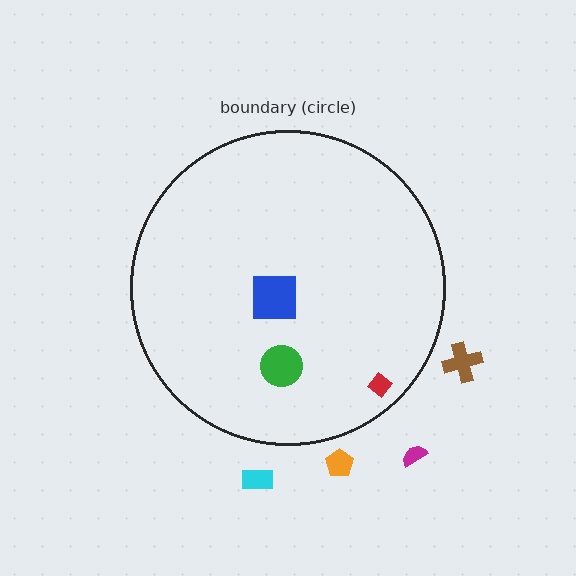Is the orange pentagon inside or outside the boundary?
Outside.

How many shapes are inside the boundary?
3 inside, 4 outside.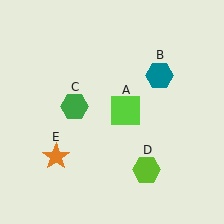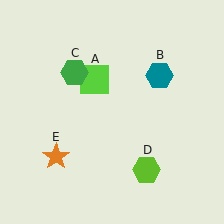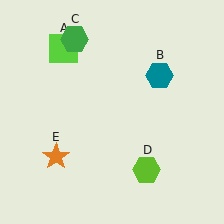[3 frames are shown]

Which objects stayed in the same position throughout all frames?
Teal hexagon (object B) and lime hexagon (object D) and orange star (object E) remained stationary.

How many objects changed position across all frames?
2 objects changed position: lime square (object A), green hexagon (object C).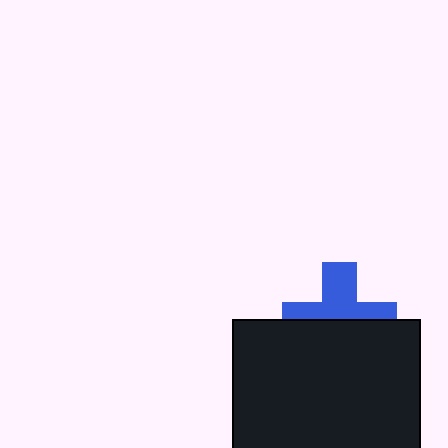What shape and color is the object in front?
The object in front is a black rectangle.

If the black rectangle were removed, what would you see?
You would see the complete blue cross.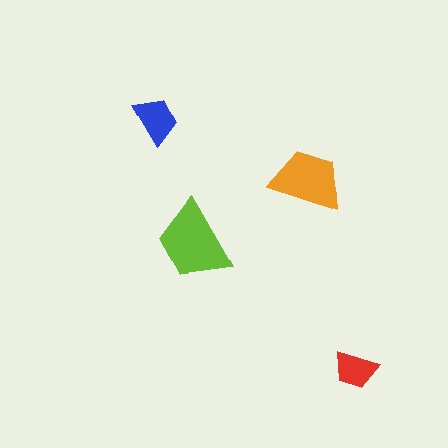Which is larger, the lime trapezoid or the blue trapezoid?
The lime one.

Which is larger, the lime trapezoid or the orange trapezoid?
The lime one.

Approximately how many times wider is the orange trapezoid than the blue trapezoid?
About 1.5 times wider.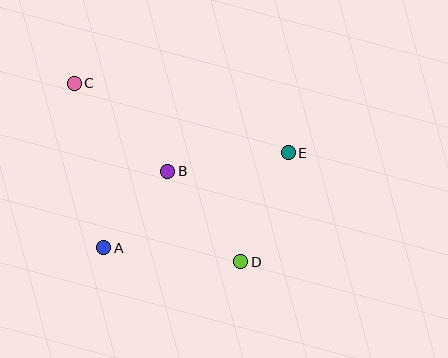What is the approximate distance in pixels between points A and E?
The distance between A and E is approximately 207 pixels.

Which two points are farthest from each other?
Points C and D are farthest from each other.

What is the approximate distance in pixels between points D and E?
The distance between D and E is approximately 119 pixels.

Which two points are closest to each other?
Points A and B are closest to each other.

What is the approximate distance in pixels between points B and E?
The distance between B and E is approximately 122 pixels.